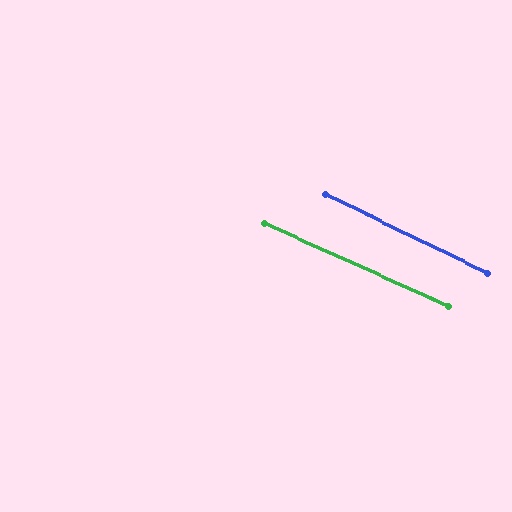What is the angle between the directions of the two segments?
Approximately 2 degrees.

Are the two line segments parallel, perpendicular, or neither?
Parallel — their directions differ by only 1.6°.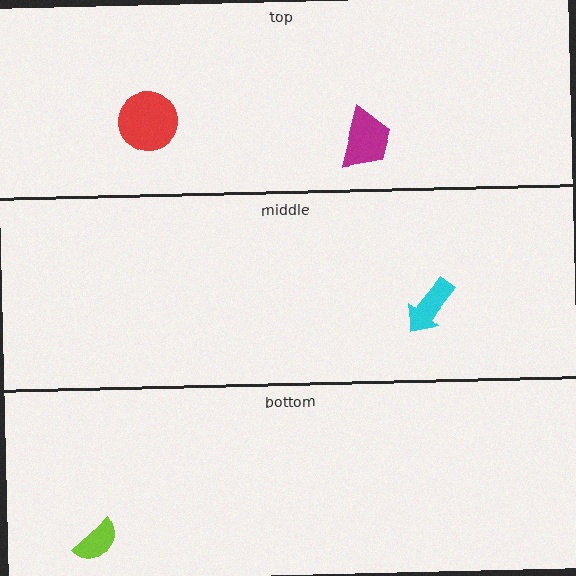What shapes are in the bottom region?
The lime semicircle.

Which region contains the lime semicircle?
The bottom region.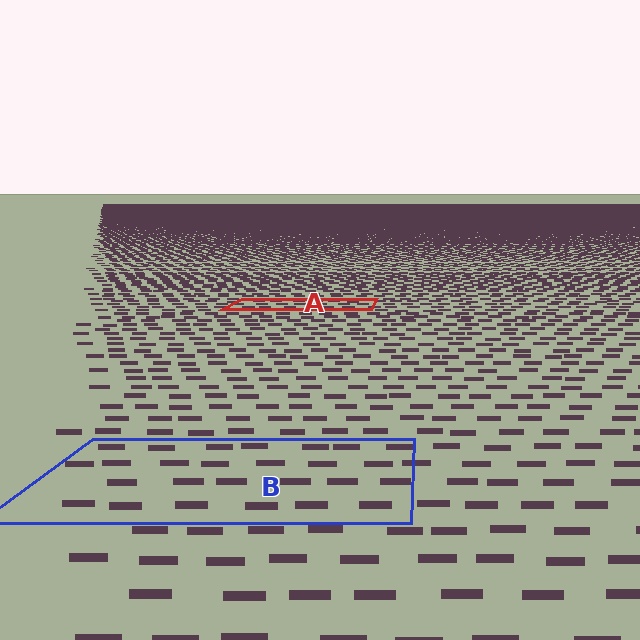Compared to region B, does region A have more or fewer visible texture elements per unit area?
Region A has more texture elements per unit area — they are packed more densely because it is farther away.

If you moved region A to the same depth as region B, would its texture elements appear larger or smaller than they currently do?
They would appear larger. At a closer depth, the same texture elements are projected at a bigger on-screen size.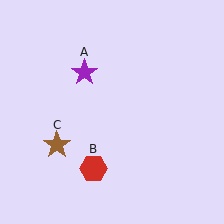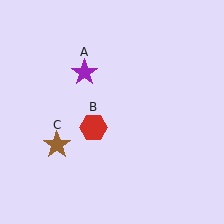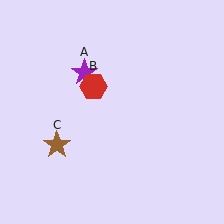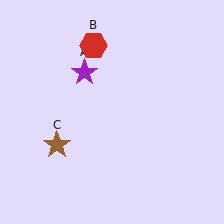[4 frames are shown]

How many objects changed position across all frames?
1 object changed position: red hexagon (object B).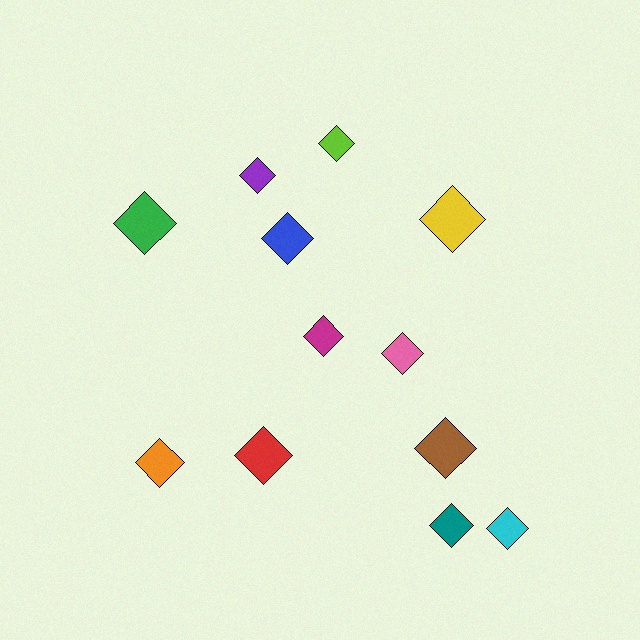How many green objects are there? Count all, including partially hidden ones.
There is 1 green object.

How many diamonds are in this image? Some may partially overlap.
There are 12 diamonds.